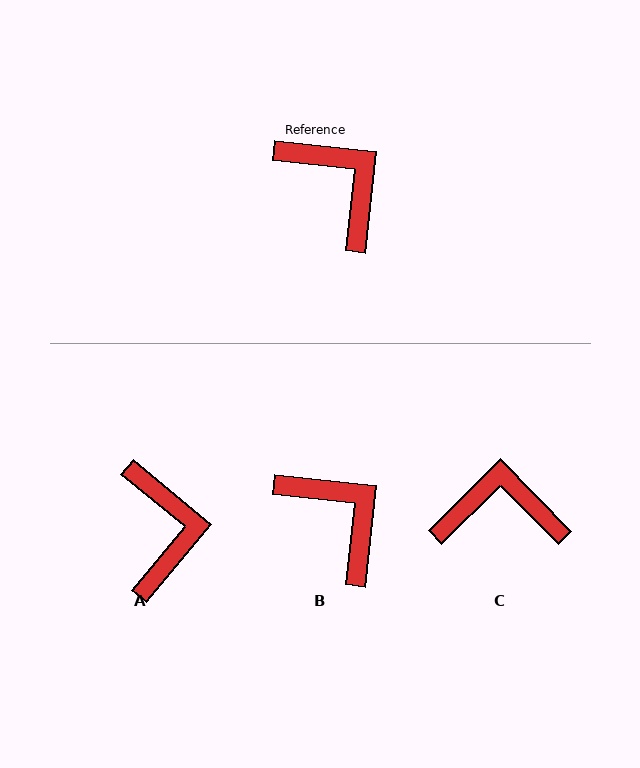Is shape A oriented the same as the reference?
No, it is off by about 33 degrees.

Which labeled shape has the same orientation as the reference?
B.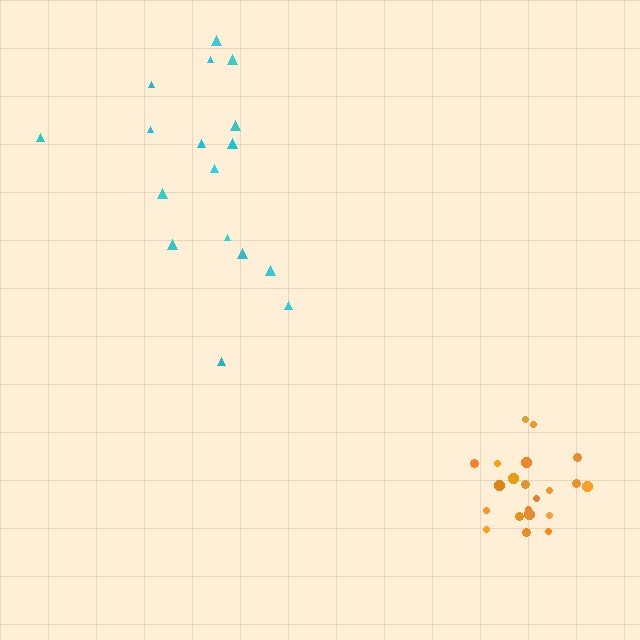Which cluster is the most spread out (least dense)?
Cyan.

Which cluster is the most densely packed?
Orange.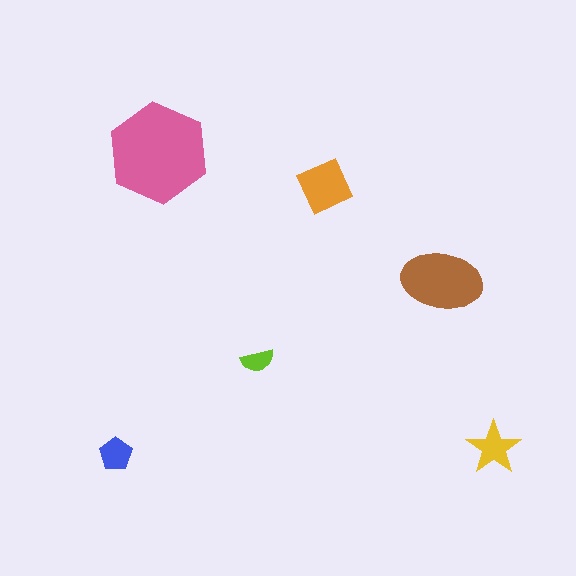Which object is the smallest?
The lime semicircle.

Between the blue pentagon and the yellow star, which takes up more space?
The yellow star.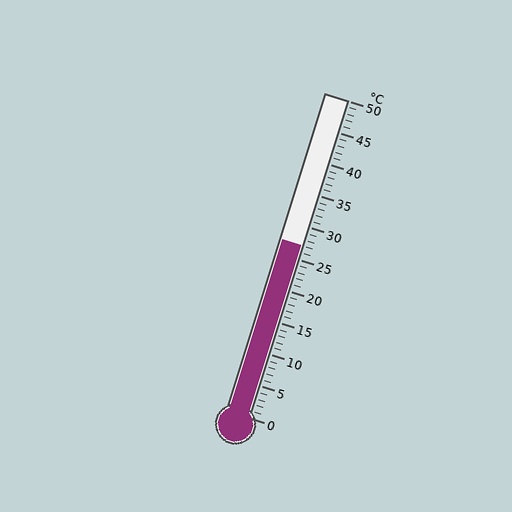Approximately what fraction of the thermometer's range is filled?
The thermometer is filled to approximately 55% of its range.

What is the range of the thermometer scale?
The thermometer scale ranges from 0°C to 50°C.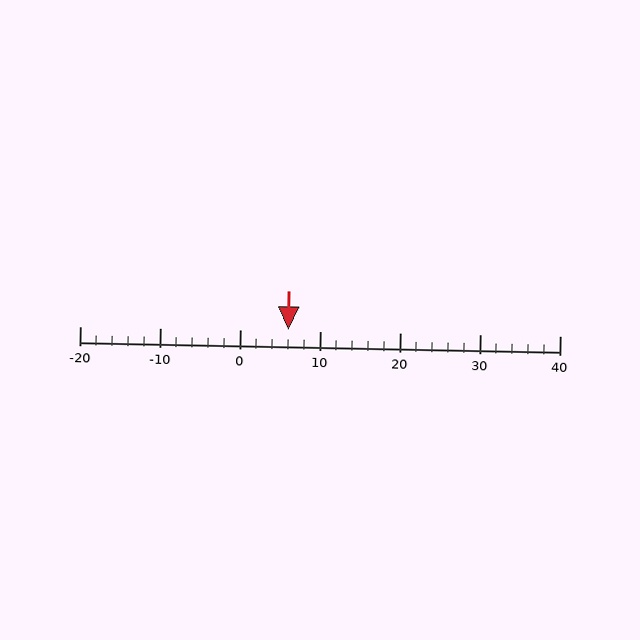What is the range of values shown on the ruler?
The ruler shows values from -20 to 40.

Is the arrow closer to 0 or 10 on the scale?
The arrow is closer to 10.